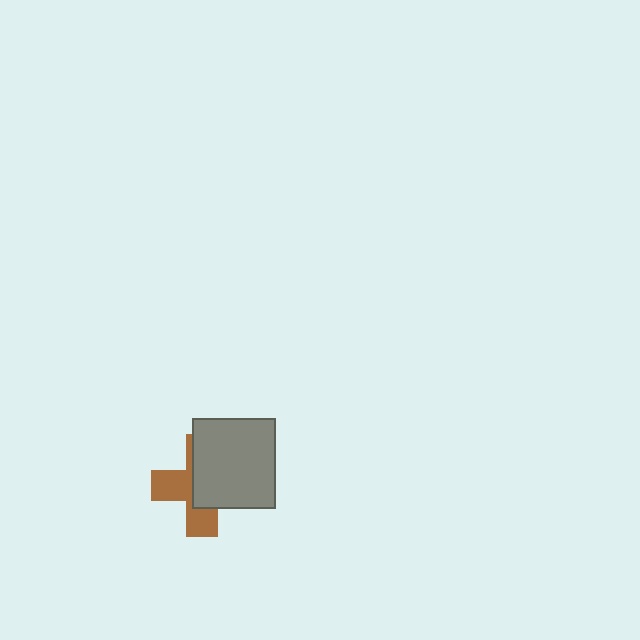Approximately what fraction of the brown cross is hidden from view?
Roughly 56% of the brown cross is hidden behind the gray rectangle.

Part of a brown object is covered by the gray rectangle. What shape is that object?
It is a cross.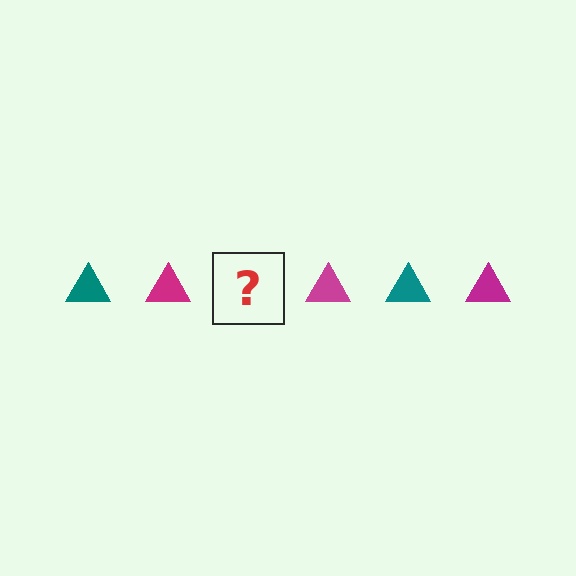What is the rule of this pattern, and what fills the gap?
The rule is that the pattern cycles through teal, magenta triangles. The gap should be filled with a teal triangle.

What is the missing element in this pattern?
The missing element is a teal triangle.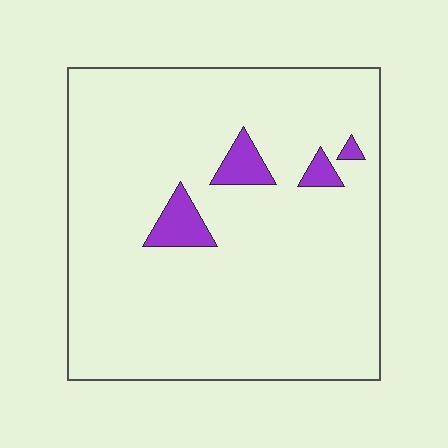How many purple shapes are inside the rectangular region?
4.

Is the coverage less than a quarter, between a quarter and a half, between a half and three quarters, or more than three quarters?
Less than a quarter.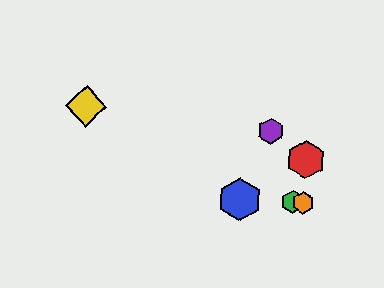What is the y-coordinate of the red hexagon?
The red hexagon is at y≈160.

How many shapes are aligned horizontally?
3 shapes (the blue hexagon, the green hexagon, the orange hexagon) are aligned horizontally.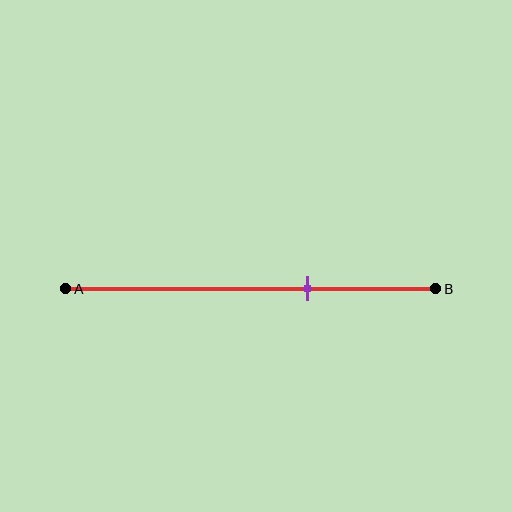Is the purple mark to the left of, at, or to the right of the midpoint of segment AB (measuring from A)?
The purple mark is to the right of the midpoint of segment AB.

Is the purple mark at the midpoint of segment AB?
No, the mark is at about 65% from A, not at the 50% midpoint.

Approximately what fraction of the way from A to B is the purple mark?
The purple mark is approximately 65% of the way from A to B.